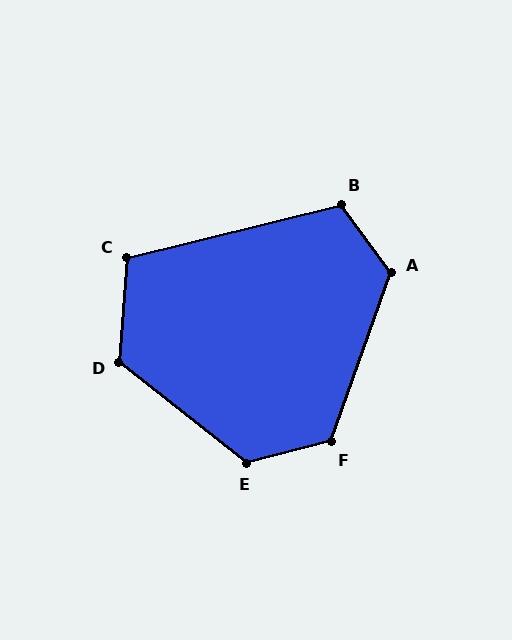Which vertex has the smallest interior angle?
C, at approximately 108 degrees.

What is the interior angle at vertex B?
Approximately 112 degrees (obtuse).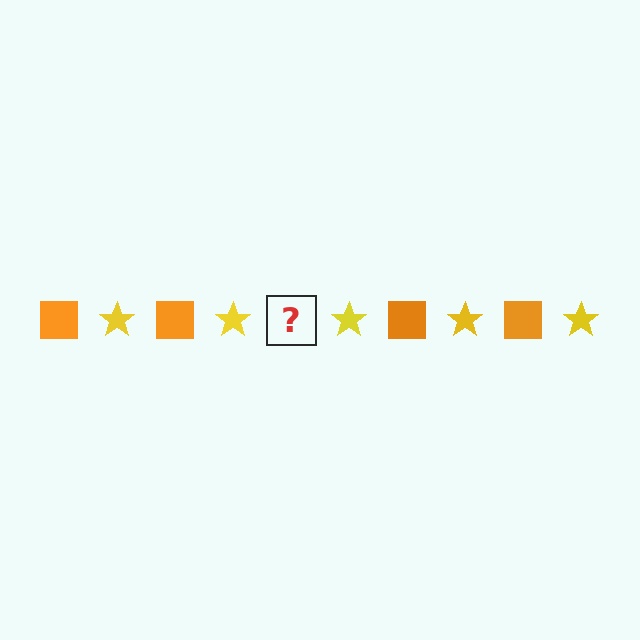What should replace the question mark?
The question mark should be replaced with an orange square.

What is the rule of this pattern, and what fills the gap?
The rule is that the pattern alternates between orange square and yellow star. The gap should be filled with an orange square.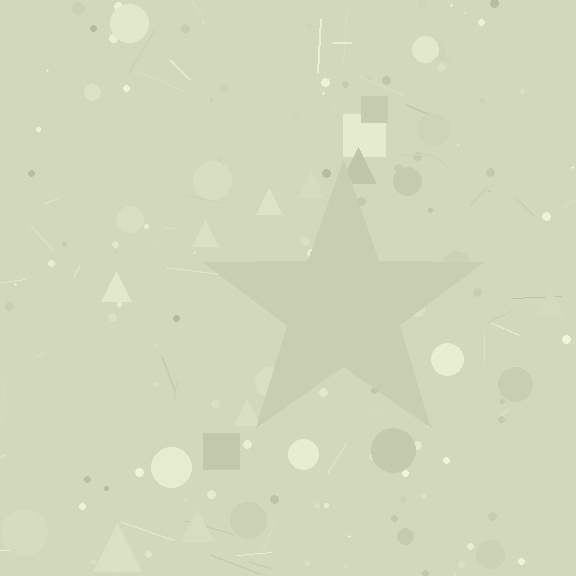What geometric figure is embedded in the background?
A star is embedded in the background.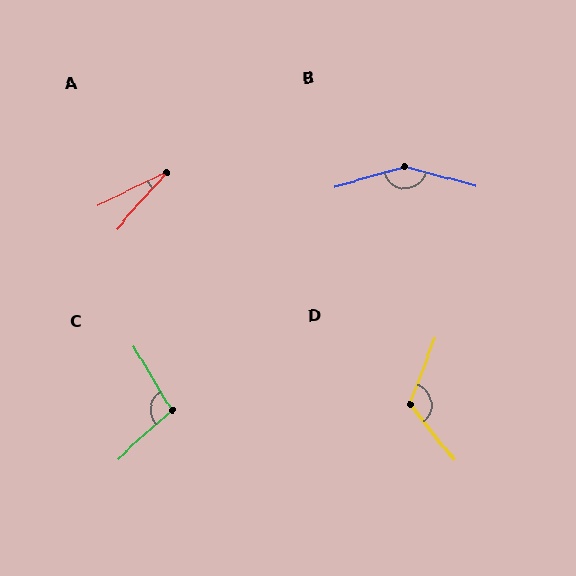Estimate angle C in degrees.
Approximately 101 degrees.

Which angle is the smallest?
A, at approximately 23 degrees.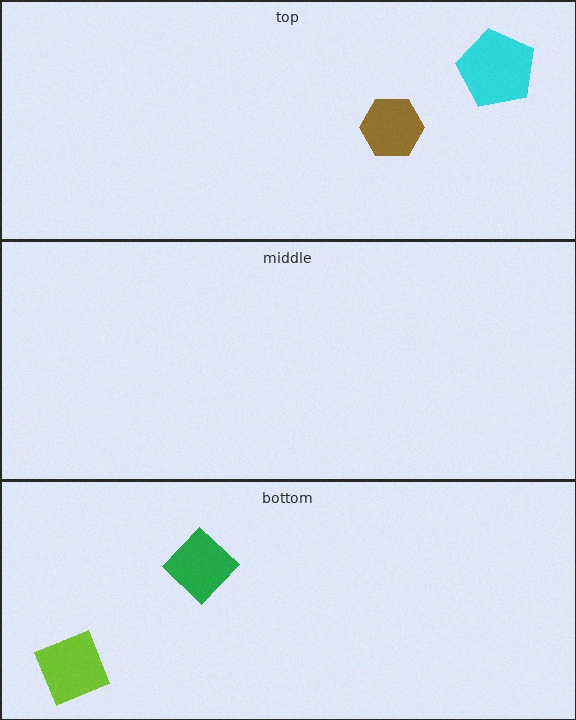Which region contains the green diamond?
The bottom region.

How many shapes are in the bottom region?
2.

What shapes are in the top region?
The brown hexagon, the cyan pentagon.